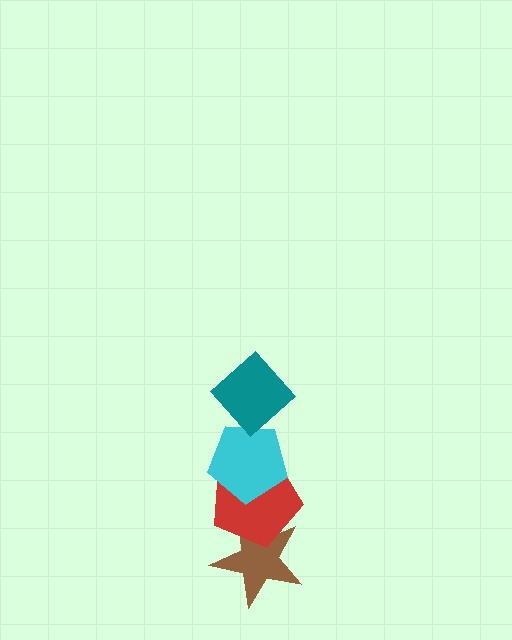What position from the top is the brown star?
The brown star is 4th from the top.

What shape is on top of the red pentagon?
The cyan pentagon is on top of the red pentagon.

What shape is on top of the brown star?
The red pentagon is on top of the brown star.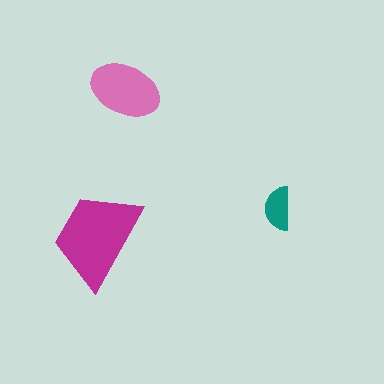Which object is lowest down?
The magenta trapezoid is bottommost.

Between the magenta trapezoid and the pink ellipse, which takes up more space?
The magenta trapezoid.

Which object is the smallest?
The teal semicircle.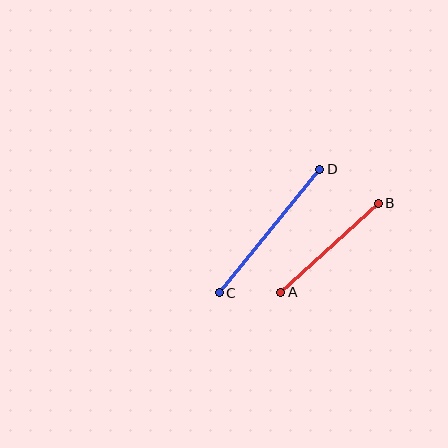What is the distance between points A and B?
The distance is approximately 132 pixels.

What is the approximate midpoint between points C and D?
The midpoint is at approximately (270, 231) pixels.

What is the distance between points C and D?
The distance is approximately 160 pixels.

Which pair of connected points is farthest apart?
Points C and D are farthest apart.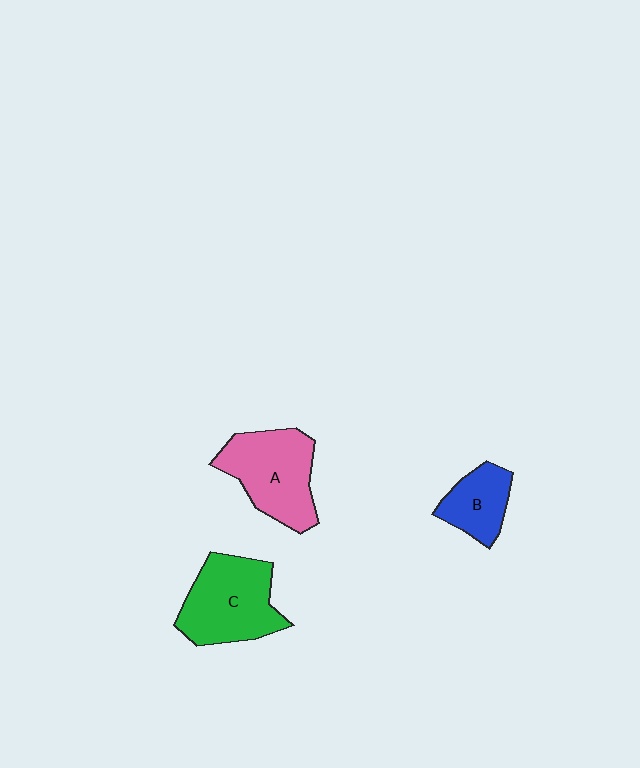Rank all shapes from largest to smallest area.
From largest to smallest: C (green), A (pink), B (blue).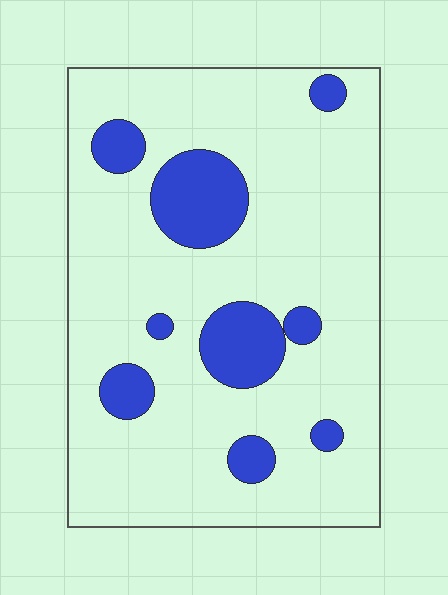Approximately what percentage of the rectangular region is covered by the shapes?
Approximately 15%.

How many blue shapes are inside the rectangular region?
9.